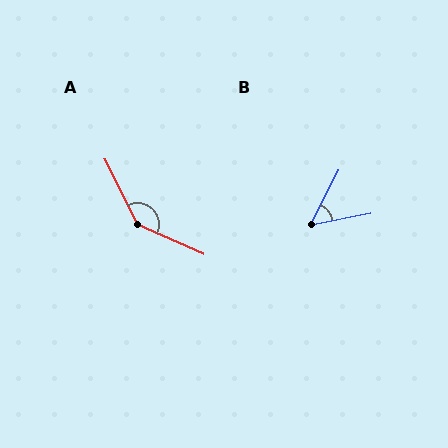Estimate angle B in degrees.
Approximately 52 degrees.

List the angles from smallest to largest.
B (52°), A (141°).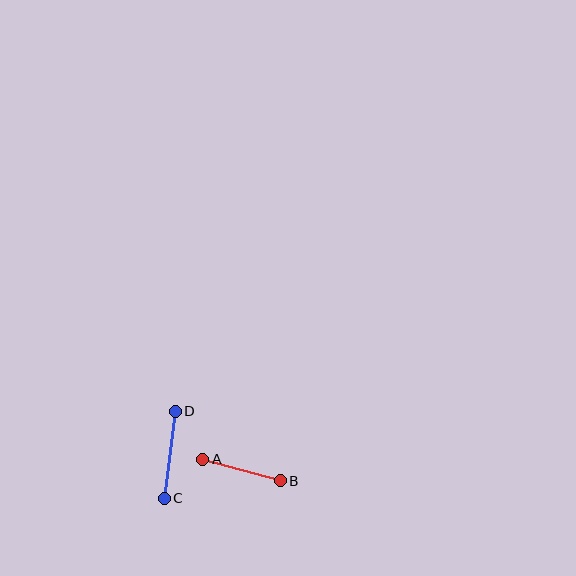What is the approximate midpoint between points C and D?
The midpoint is at approximately (170, 455) pixels.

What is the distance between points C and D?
The distance is approximately 88 pixels.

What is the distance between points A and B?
The distance is approximately 80 pixels.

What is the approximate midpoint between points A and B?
The midpoint is at approximately (241, 470) pixels.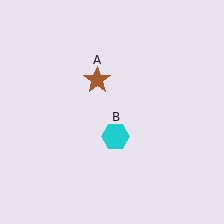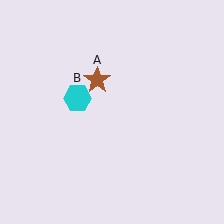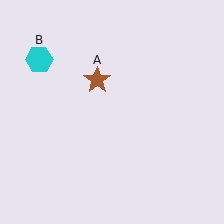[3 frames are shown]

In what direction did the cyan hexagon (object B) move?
The cyan hexagon (object B) moved up and to the left.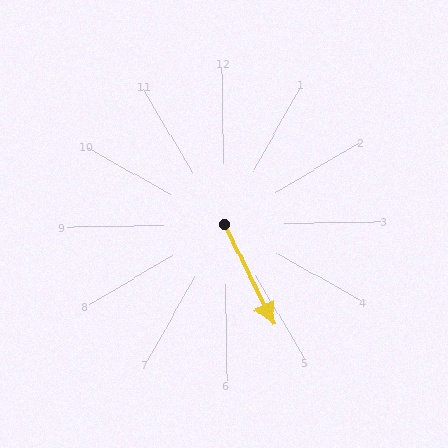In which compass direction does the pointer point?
Southeast.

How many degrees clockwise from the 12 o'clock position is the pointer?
Approximately 155 degrees.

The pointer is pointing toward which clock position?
Roughly 5 o'clock.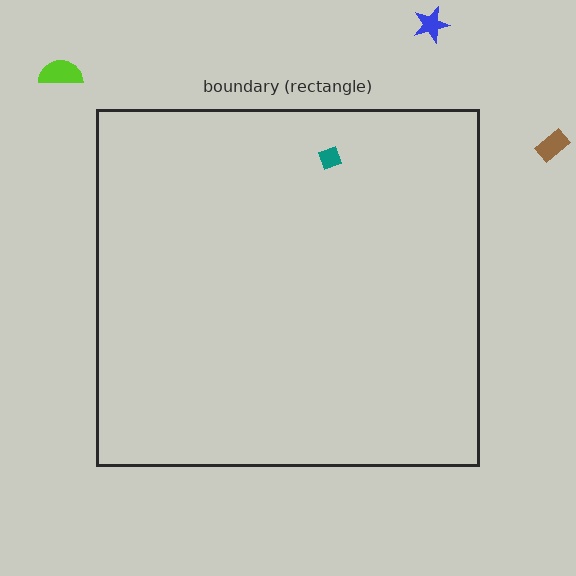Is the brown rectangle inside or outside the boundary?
Outside.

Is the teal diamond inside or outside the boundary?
Inside.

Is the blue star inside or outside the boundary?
Outside.